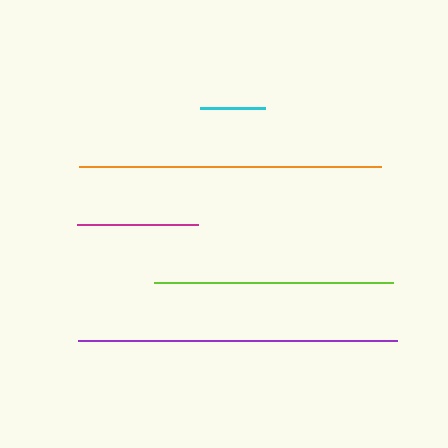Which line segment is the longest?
The purple line is the longest at approximately 319 pixels.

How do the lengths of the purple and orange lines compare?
The purple and orange lines are approximately the same length.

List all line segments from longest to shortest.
From longest to shortest: purple, orange, lime, magenta, cyan.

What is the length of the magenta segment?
The magenta segment is approximately 122 pixels long.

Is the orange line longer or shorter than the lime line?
The orange line is longer than the lime line.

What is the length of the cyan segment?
The cyan segment is approximately 65 pixels long.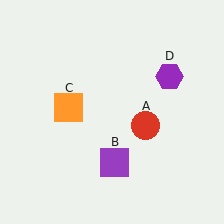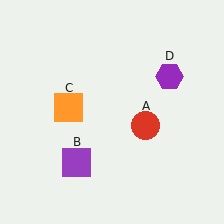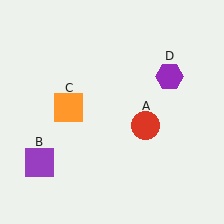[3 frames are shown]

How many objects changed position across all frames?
1 object changed position: purple square (object B).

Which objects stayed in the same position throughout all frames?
Red circle (object A) and orange square (object C) and purple hexagon (object D) remained stationary.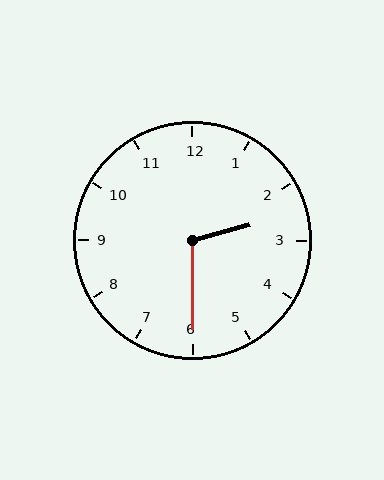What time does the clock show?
2:30.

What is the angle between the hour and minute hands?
Approximately 105 degrees.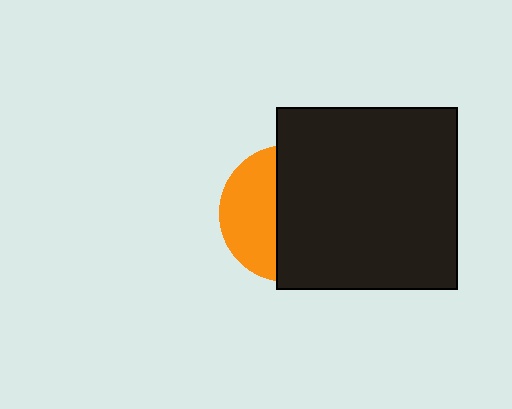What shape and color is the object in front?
The object in front is a black square.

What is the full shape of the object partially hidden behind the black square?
The partially hidden object is an orange circle.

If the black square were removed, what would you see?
You would see the complete orange circle.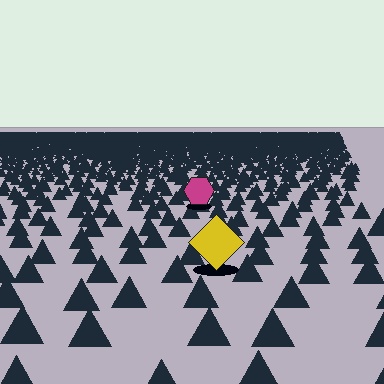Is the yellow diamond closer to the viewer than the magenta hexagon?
Yes. The yellow diamond is closer — you can tell from the texture gradient: the ground texture is coarser near it.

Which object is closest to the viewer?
The yellow diamond is closest. The texture marks near it are larger and more spread out.